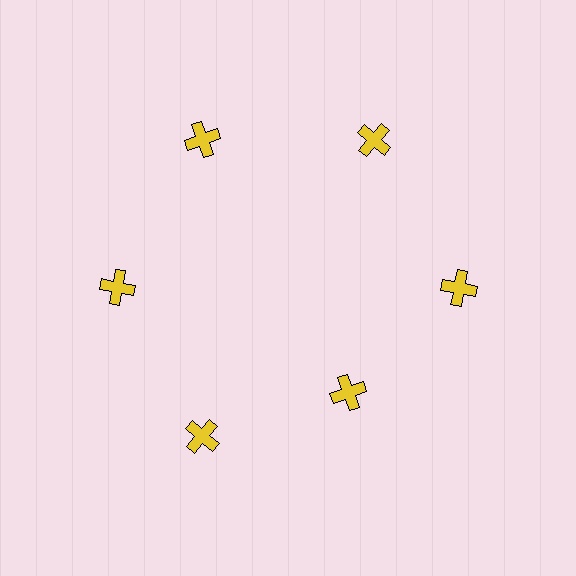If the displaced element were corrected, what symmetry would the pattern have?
It would have 6-fold rotational symmetry — the pattern would map onto itself every 60 degrees.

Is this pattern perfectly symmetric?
No. The 6 yellow crosses are arranged in a ring, but one element near the 5 o'clock position is pulled inward toward the center, breaking the 6-fold rotational symmetry.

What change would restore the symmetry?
The symmetry would be restored by moving it outward, back onto the ring so that all 6 crosses sit at equal angles and equal distance from the center.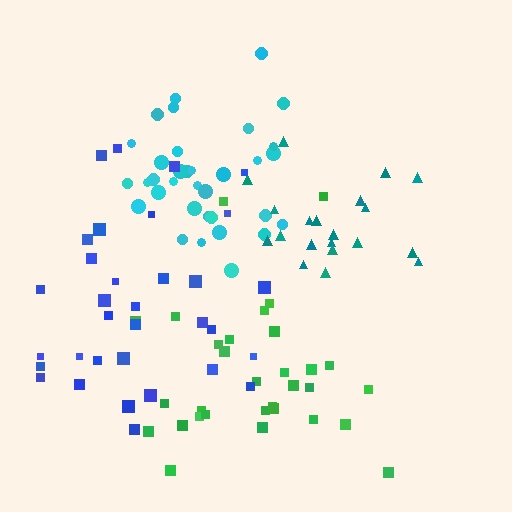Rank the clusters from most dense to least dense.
cyan, blue, green, teal.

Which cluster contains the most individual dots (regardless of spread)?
Cyan (34).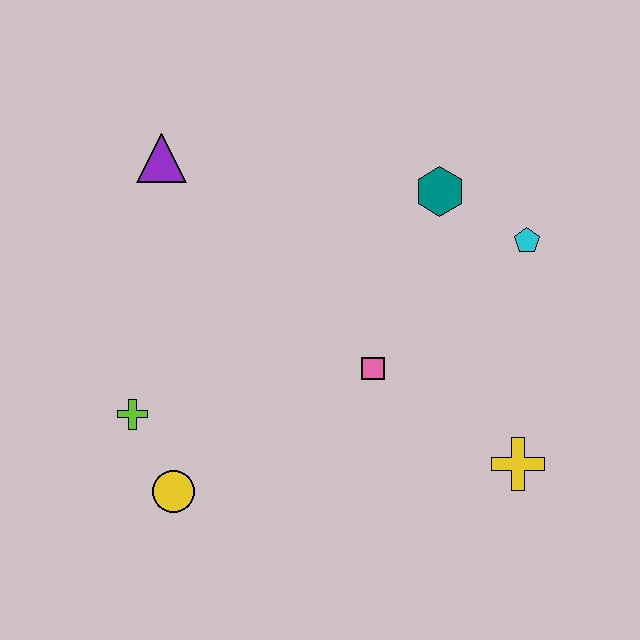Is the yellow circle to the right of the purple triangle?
Yes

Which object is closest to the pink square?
The yellow cross is closest to the pink square.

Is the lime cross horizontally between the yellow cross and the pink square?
No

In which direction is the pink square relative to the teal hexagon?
The pink square is below the teal hexagon.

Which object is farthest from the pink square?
The purple triangle is farthest from the pink square.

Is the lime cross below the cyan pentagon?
Yes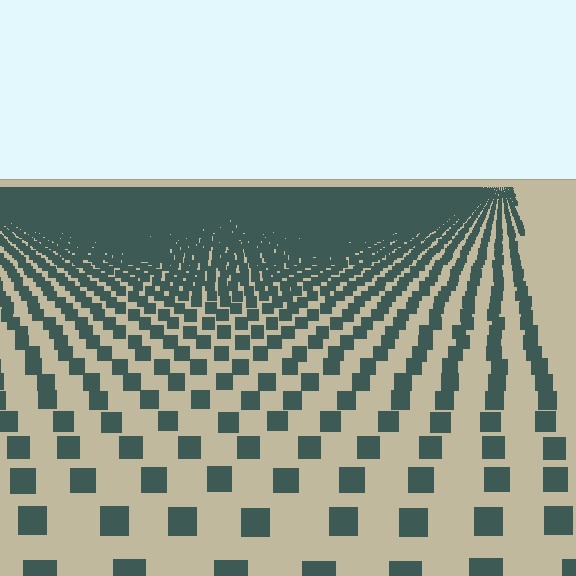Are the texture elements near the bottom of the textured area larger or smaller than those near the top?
Larger. Near the bottom, elements are closer to the viewer and appear at a bigger on-screen size.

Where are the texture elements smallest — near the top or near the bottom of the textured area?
Near the top.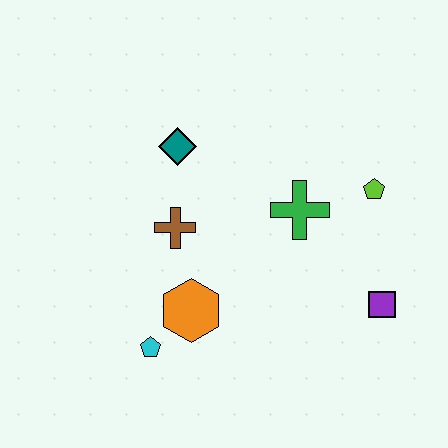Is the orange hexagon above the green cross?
No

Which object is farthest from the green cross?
The cyan pentagon is farthest from the green cross.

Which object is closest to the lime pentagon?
The green cross is closest to the lime pentagon.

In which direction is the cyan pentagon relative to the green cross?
The cyan pentagon is to the left of the green cross.